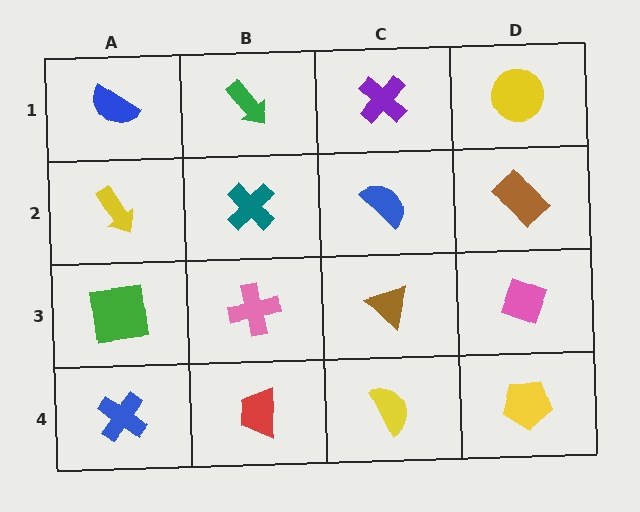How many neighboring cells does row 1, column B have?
3.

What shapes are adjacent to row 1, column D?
A brown rectangle (row 2, column D), a purple cross (row 1, column C).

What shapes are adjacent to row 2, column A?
A blue semicircle (row 1, column A), a green square (row 3, column A), a teal cross (row 2, column B).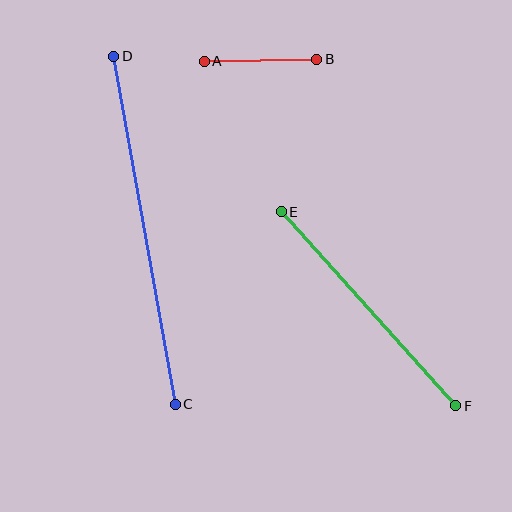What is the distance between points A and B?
The distance is approximately 112 pixels.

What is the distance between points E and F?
The distance is approximately 261 pixels.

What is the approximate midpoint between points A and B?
The midpoint is at approximately (261, 60) pixels.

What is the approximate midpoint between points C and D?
The midpoint is at approximately (144, 230) pixels.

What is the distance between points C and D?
The distance is approximately 353 pixels.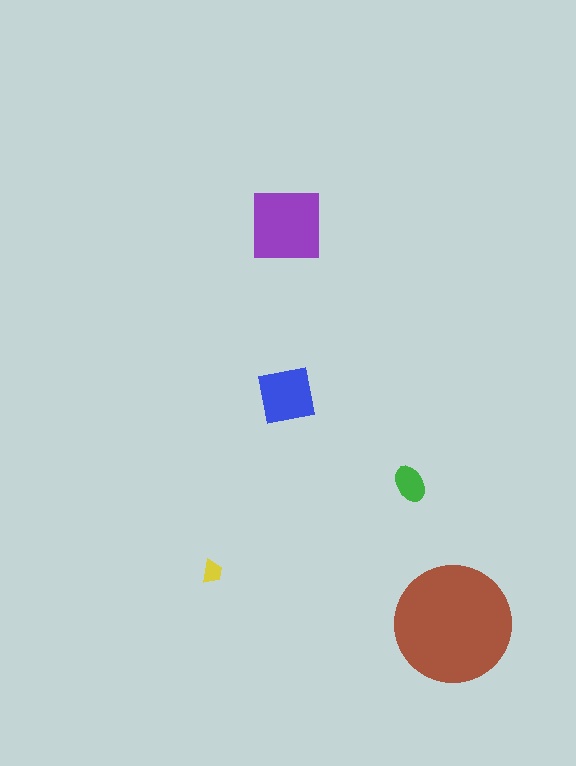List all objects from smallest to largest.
The yellow trapezoid, the green ellipse, the blue square, the purple square, the brown circle.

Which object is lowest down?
The brown circle is bottommost.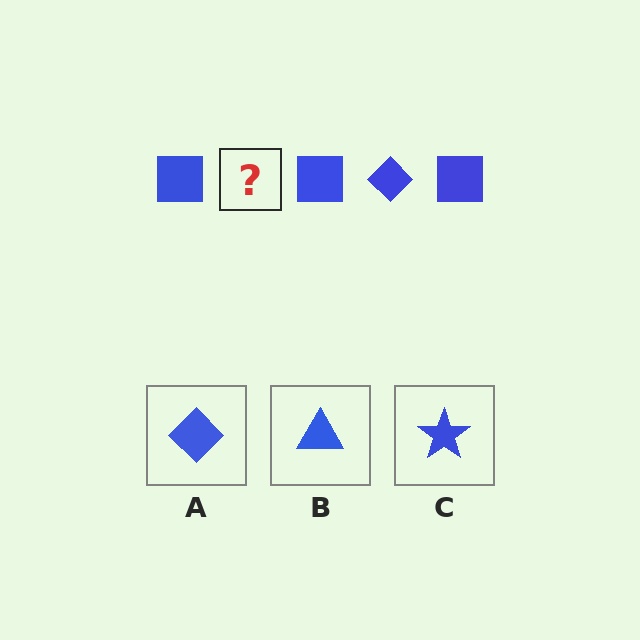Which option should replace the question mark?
Option A.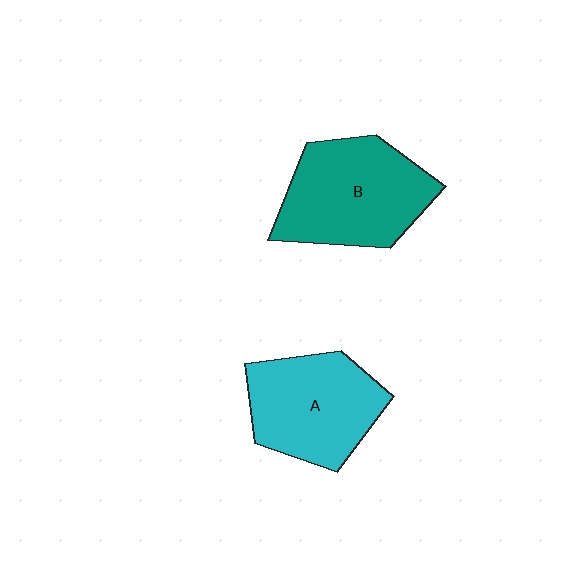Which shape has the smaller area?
Shape A (cyan).